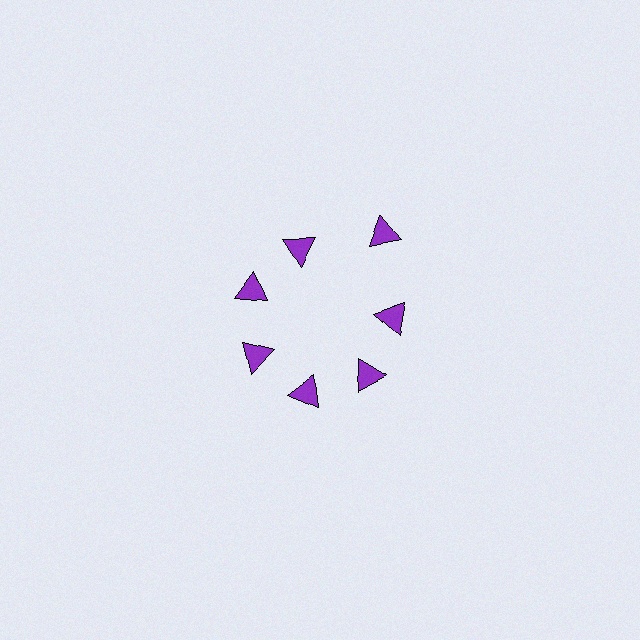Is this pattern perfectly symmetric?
No. The 7 purple triangles are arranged in a ring, but one element near the 1 o'clock position is pushed outward from the center, breaking the 7-fold rotational symmetry.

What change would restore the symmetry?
The symmetry would be restored by moving it inward, back onto the ring so that all 7 triangles sit at equal angles and equal distance from the center.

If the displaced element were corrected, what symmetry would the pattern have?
It would have 7-fold rotational symmetry — the pattern would map onto itself every 51 degrees.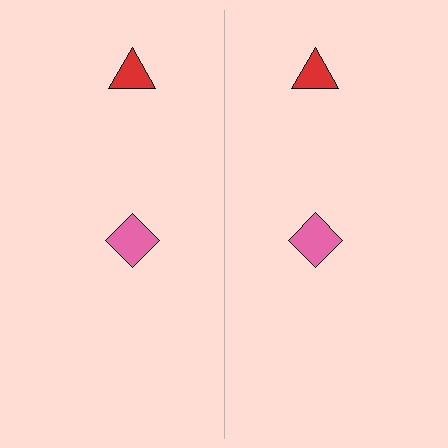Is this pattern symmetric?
Yes, this pattern has bilateral (reflection) symmetry.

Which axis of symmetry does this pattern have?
The pattern has a vertical axis of symmetry running through the center of the image.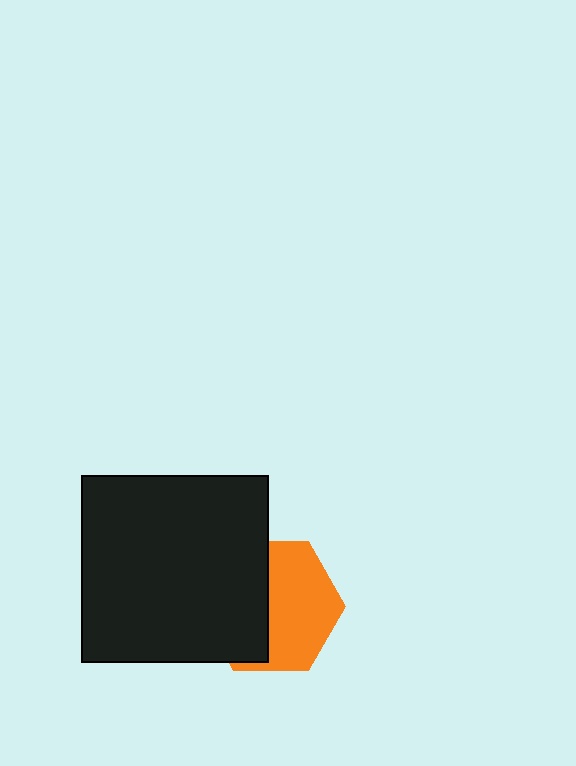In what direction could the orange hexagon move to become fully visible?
The orange hexagon could move right. That would shift it out from behind the black square entirely.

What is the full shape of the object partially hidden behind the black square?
The partially hidden object is an orange hexagon.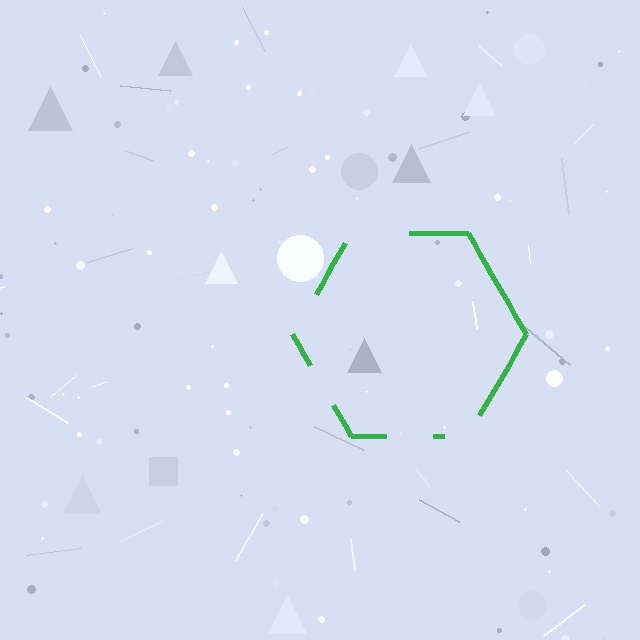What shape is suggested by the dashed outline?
The dashed outline suggests a hexagon.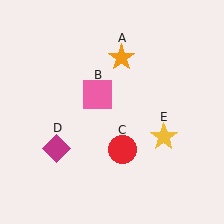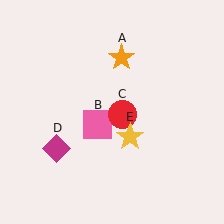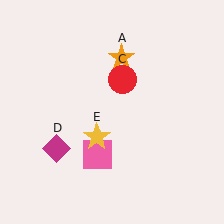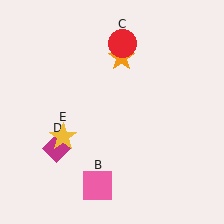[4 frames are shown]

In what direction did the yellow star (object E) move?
The yellow star (object E) moved left.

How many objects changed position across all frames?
3 objects changed position: pink square (object B), red circle (object C), yellow star (object E).